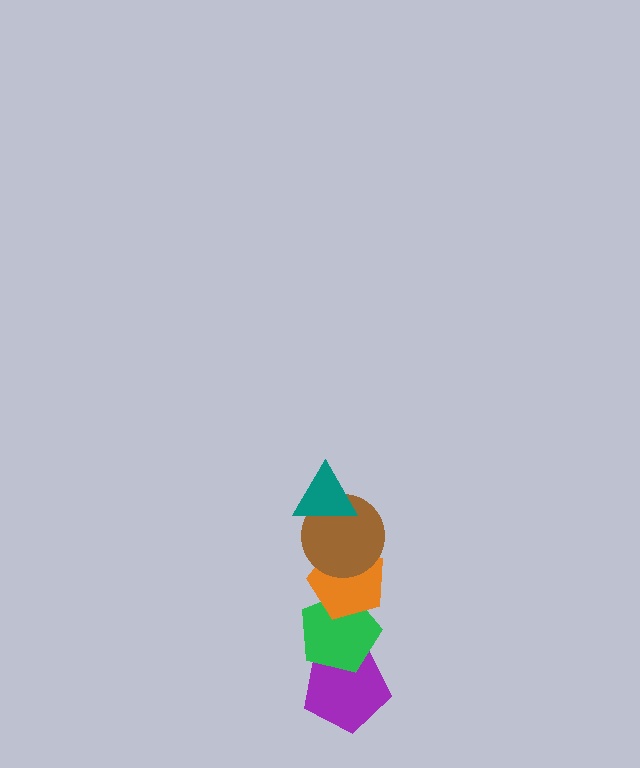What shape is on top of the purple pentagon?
The green pentagon is on top of the purple pentagon.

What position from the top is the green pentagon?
The green pentagon is 4th from the top.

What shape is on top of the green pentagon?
The orange pentagon is on top of the green pentagon.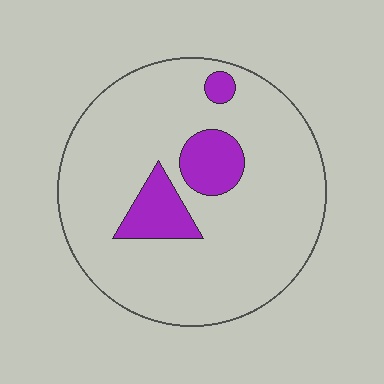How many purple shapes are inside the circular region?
3.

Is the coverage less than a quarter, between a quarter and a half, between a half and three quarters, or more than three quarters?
Less than a quarter.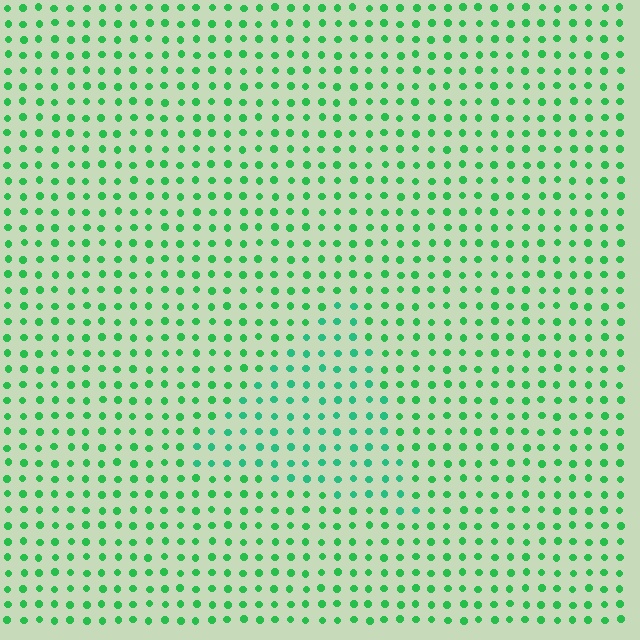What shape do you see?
I see a triangle.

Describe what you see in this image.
The image is filled with small green elements in a uniform arrangement. A triangle-shaped region is visible where the elements are tinted to a slightly different hue, forming a subtle color boundary.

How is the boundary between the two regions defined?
The boundary is defined purely by a slight shift in hue (about 22 degrees). Spacing, size, and orientation are identical on both sides.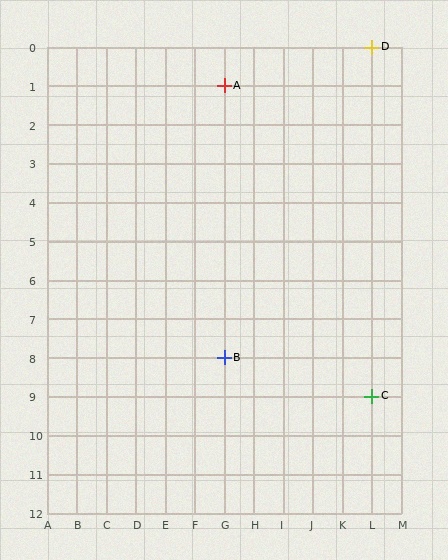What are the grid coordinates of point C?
Point C is at grid coordinates (L, 9).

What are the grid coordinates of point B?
Point B is at grid coordinates (G, 8).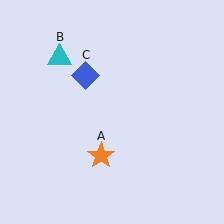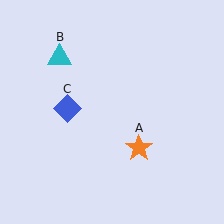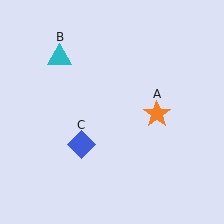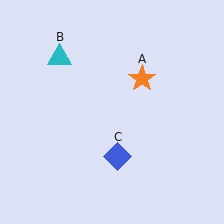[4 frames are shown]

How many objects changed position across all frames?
2 objects changed position: orange star (object A), blue diamond (object C).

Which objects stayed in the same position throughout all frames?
Cyan triangle (object B) remained stationary.